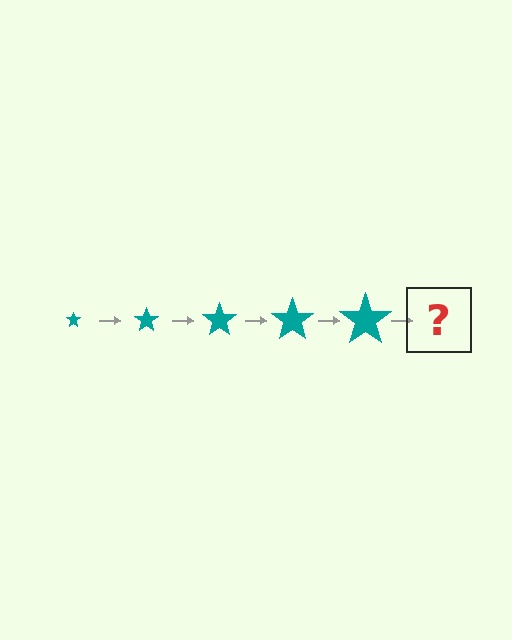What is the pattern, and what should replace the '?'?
The pattern is that the star gets progressively larger each step. The '?' should be a teal star, larger than the previous one.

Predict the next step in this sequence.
The next step is a teal star, larger than the previous one.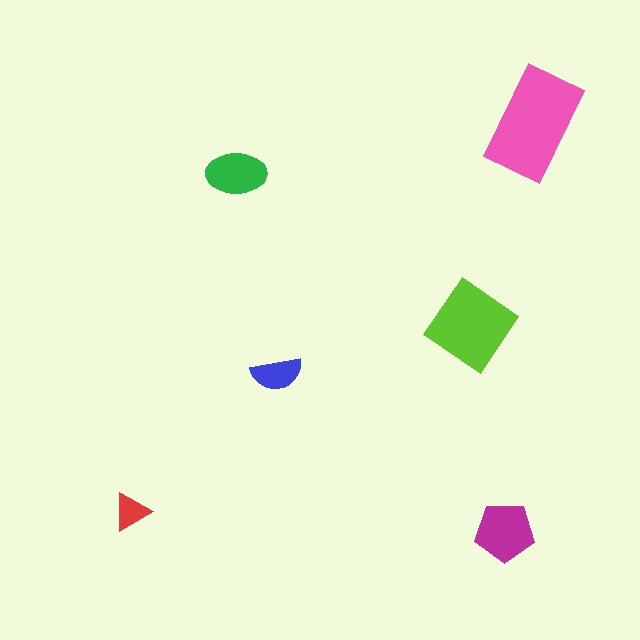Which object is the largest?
The pink rectangle.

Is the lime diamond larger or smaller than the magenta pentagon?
Larger.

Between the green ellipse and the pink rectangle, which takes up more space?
The pink rectangle.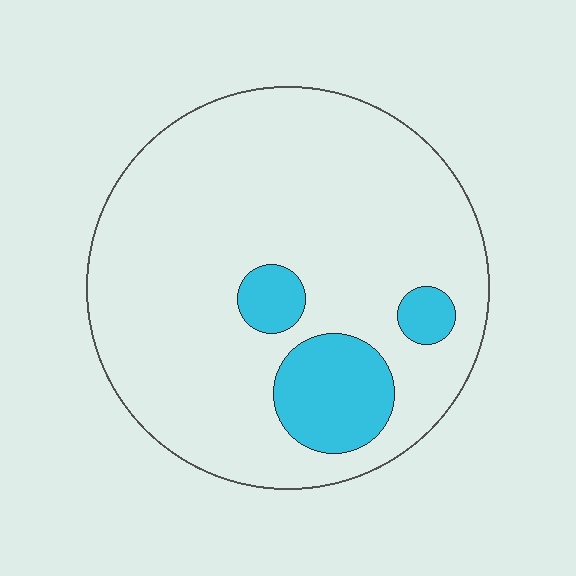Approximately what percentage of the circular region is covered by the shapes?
Approximately 15%.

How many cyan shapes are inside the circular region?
3.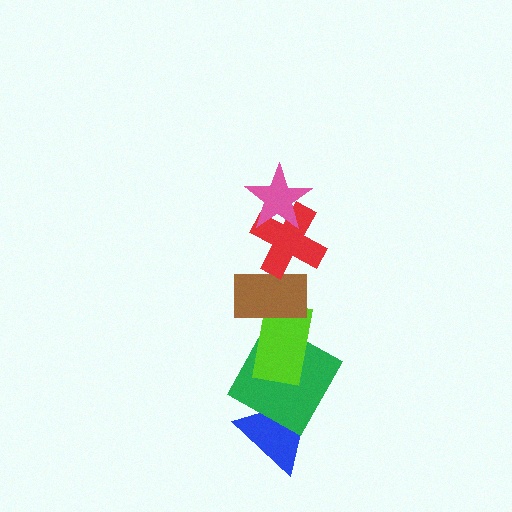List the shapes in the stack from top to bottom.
From top to bottom: the pink star, the red cross, the brown rectangle, the lime rectangle, the green square, the blue triangle.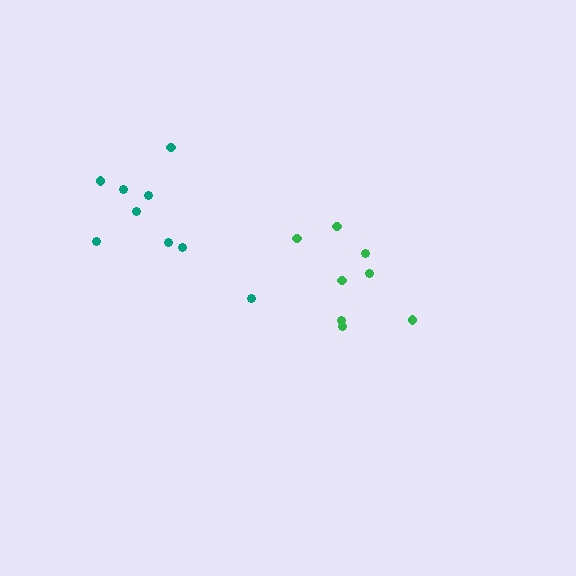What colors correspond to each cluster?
The clusters are colored: teal, green.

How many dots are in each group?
Group 1: 9 dots, Group 2: 8 dots (17 total).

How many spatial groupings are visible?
There are 2 spatial groupings.